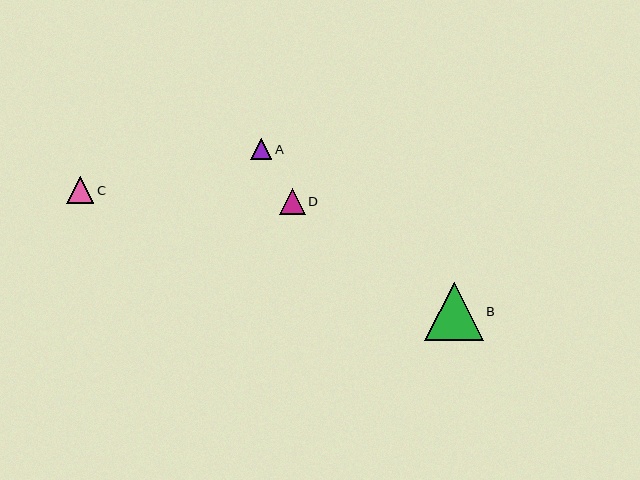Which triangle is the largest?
Triangle B is the largest with a size of approximately 58 pixels.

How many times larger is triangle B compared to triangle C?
Triangle B is approximately 2.2 times the size of triangle C.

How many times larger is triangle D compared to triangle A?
Triangle D is approximately 1.2 times the size of triangle A.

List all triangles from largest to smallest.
From largest to smallest: B, C, D, A.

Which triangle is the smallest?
Triangle A is the smallest with a size of approximately 21 pixels.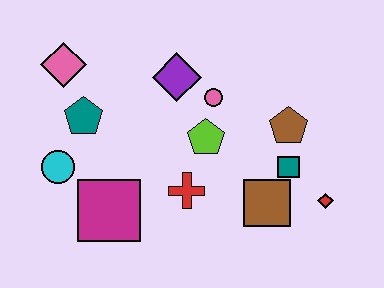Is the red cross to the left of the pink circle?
Yes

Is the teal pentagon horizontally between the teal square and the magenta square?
No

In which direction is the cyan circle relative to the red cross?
The cyan circle is to the left of the red cross.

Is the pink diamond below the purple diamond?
No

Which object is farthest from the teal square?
The pink diamond is farthest from the teal square.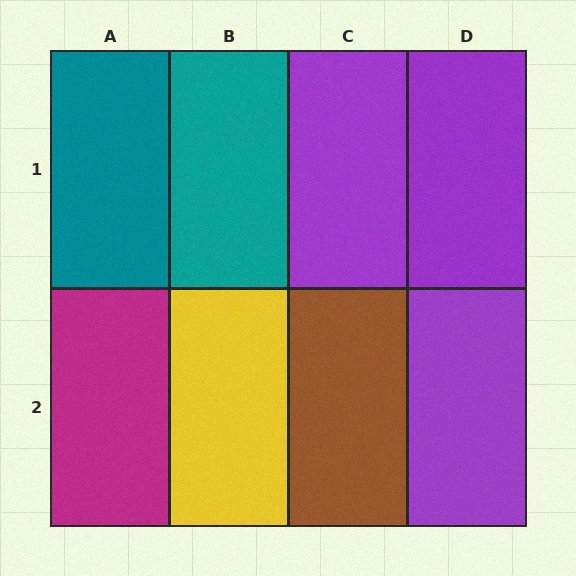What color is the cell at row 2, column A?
Magenta.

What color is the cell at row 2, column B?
Yellow.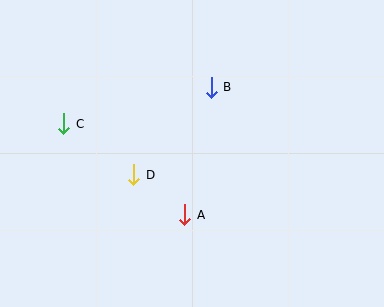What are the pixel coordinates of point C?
Point C is at (63, 124).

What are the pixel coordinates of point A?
Point A is at (185, 215).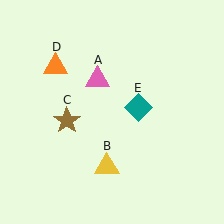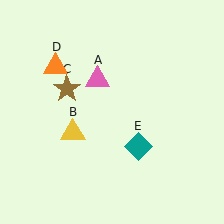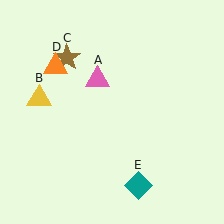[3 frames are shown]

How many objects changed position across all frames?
3 objects changed position: yellow triangle (object B), brown star (object C), teal diamond (object E).